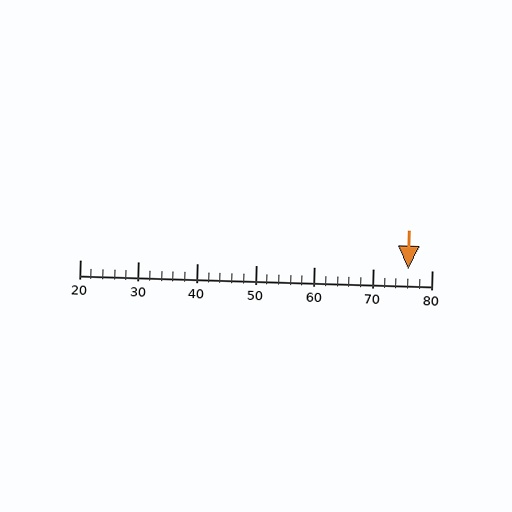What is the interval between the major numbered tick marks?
The major tick marks are spaced 10 units apart.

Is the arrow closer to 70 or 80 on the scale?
The arrow is closer to 80.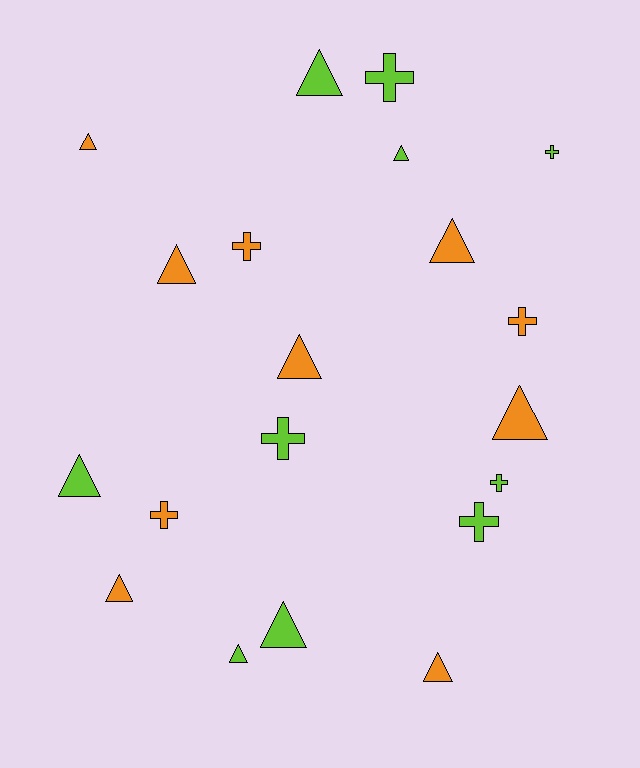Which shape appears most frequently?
Triangle, with 12 objects.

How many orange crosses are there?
There are 3 orange crosses.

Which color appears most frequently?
Lime, with 10 objects.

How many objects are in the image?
There are 20 objects.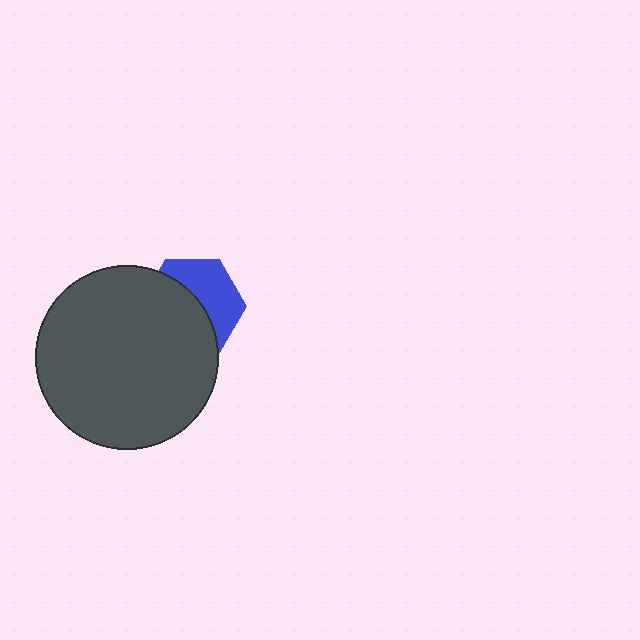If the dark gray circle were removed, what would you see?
You would see the complete blue hexagon.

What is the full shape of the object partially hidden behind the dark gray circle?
The partially hidden object is a blue hexagon.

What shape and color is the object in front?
The object in front is a dark gray circle.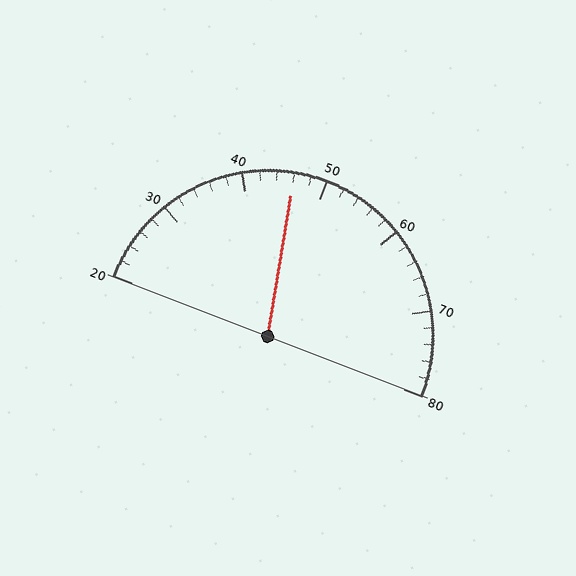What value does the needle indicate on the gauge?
The needle indicates approximately 46.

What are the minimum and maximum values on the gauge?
The gauge ranges from 20 to 80.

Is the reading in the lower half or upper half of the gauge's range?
The reading is in the lower half of the range (20 to 80).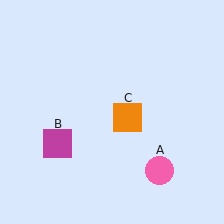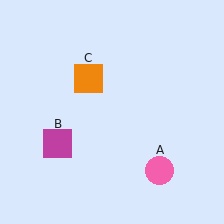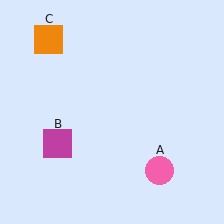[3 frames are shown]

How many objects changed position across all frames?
1 object changed position: orange square (object C).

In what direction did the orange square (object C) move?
The orange square (object C) moved up and to the left.